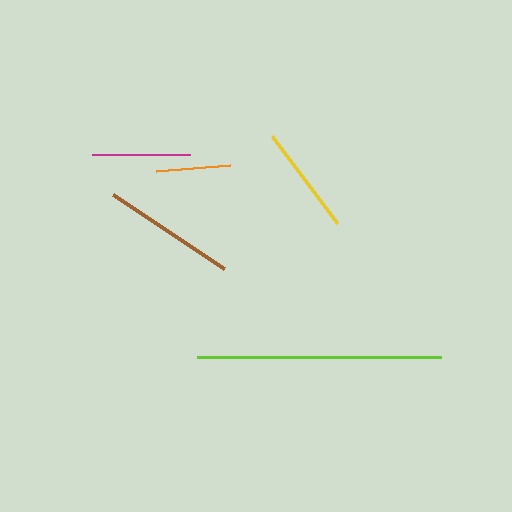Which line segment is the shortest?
The orange line is the shortest at approximately 74 pixels.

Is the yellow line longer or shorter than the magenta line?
The yellow line is longer than the magenta line.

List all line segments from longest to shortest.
From longest to shortest: lime, brown, yellow, magenta, orange.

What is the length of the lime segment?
The lime segment is approximately 244 pixels long.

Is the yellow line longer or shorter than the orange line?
The yellow line is longer than the orange line.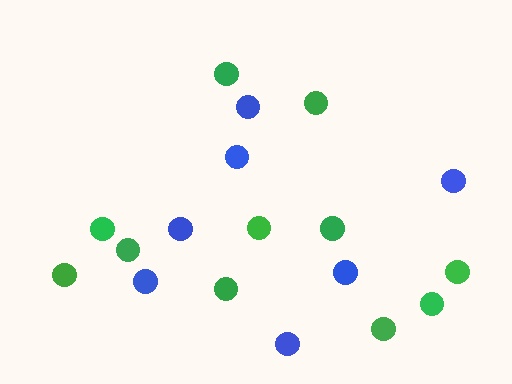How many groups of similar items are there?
There are 2 groups: one group of green circles (11) and one group of blue circles (7).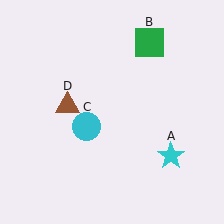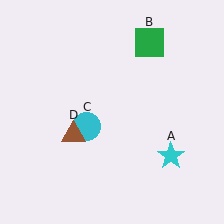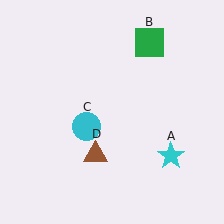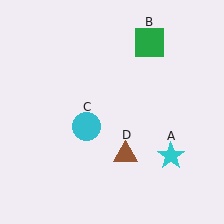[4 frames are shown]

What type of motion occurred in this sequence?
The brown triangle (object D) rotated counterclockwise around the center of the scene.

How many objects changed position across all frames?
1 object changed position: brown triangle (object D).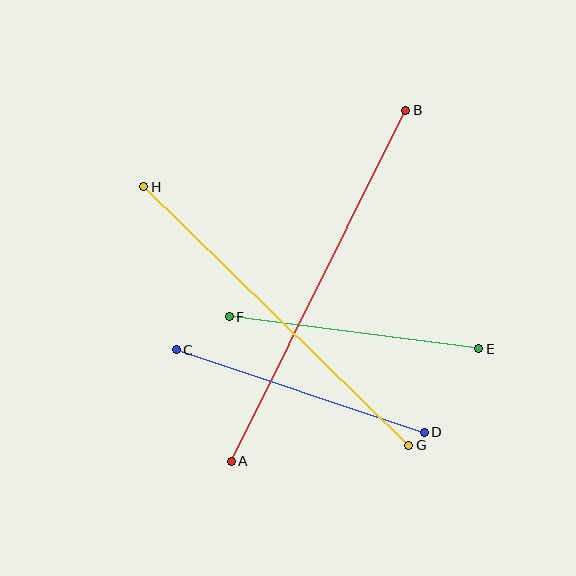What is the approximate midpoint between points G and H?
The midpoint is at approximately (276, 316) pixels.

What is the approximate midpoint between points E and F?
The midpoint is at approximately (354, 333) pixels.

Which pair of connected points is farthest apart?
Points A and B are farthest apart.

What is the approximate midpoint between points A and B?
The midpoint is at approximately (319, 286) pixels.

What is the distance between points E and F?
The distance is approximately 252 pixels.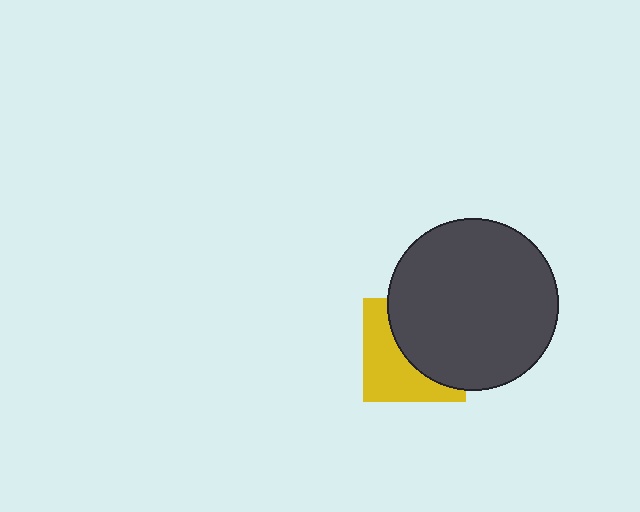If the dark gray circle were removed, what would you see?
You would see the complete yellow square.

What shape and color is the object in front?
The object in front is a dark gray circle.